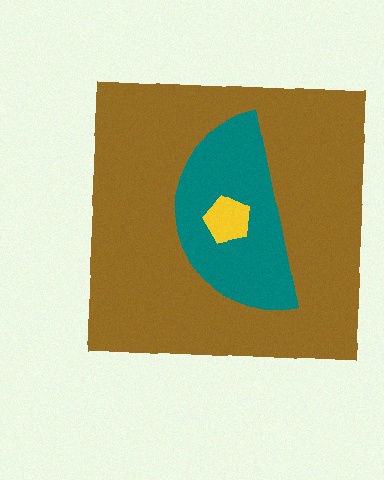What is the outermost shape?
The brown square.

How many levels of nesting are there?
3.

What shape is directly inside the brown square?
The teal semicircle.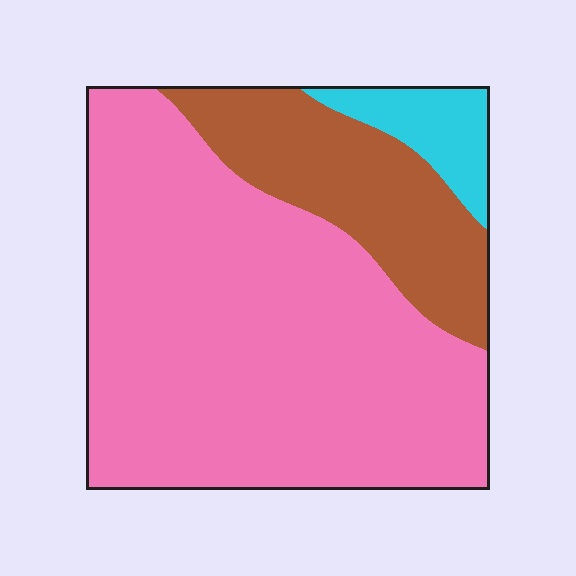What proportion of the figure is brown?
Brown covers 22% of the figure.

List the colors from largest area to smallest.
From largest to smallest: pink, brown, cyan.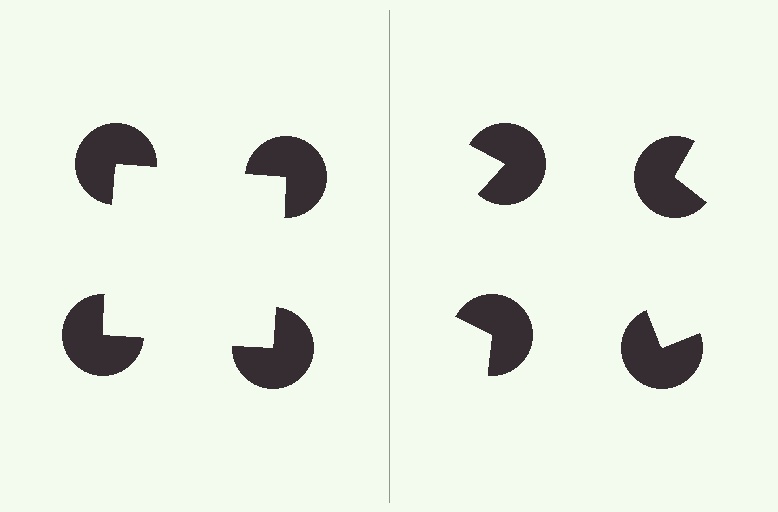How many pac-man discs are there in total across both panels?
8 — 4 on each side.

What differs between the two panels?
The pac-man discs are positioned identically on both sides; only the wedge orientations differ. On the left they align to a square; on the right they are misaligned.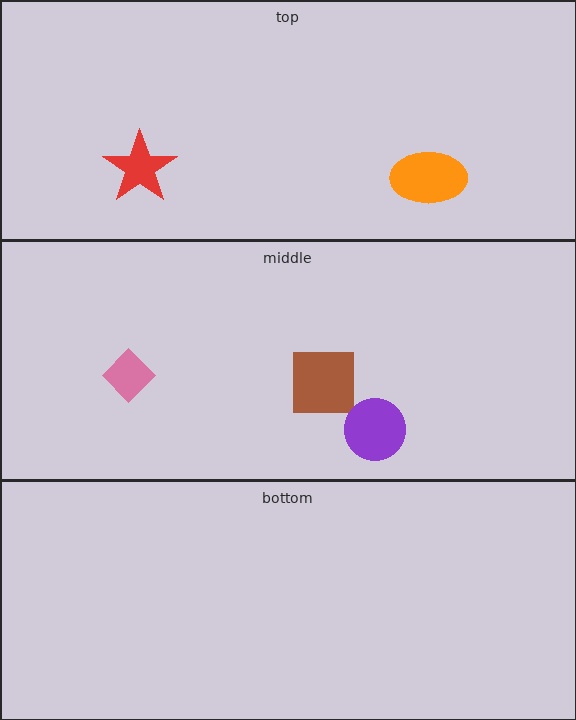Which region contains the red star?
The top region.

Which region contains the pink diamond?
The middle region.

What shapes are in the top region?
The red star, the orange ellipse.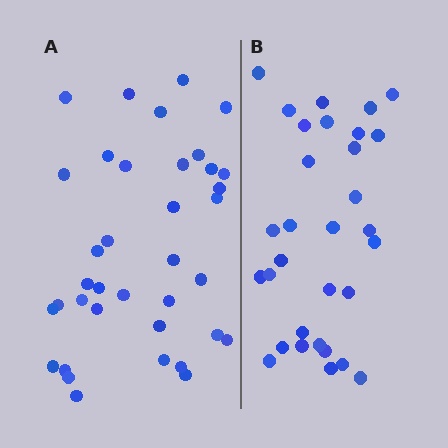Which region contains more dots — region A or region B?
Region A (the left region) has more dots.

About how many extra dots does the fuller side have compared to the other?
Region A has about 6 more dots than region B.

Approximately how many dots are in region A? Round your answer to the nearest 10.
About 40 dots. (The exact count is 37, which rounds to 40.)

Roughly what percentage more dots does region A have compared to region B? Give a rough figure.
About 20% more.